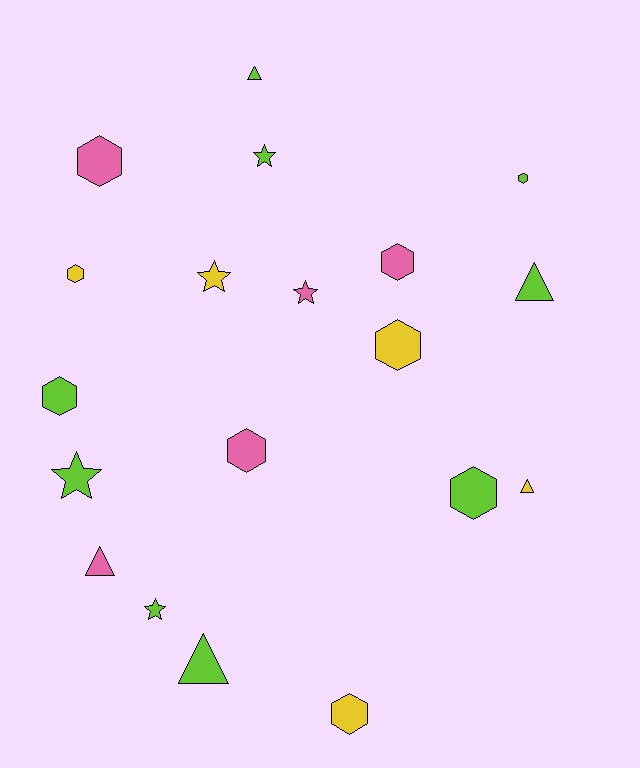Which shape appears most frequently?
Hexagon, with 9 objects.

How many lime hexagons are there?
There are 3 lime hexagons.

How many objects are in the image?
There are 19 objects.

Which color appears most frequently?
Lime, with 9 objects.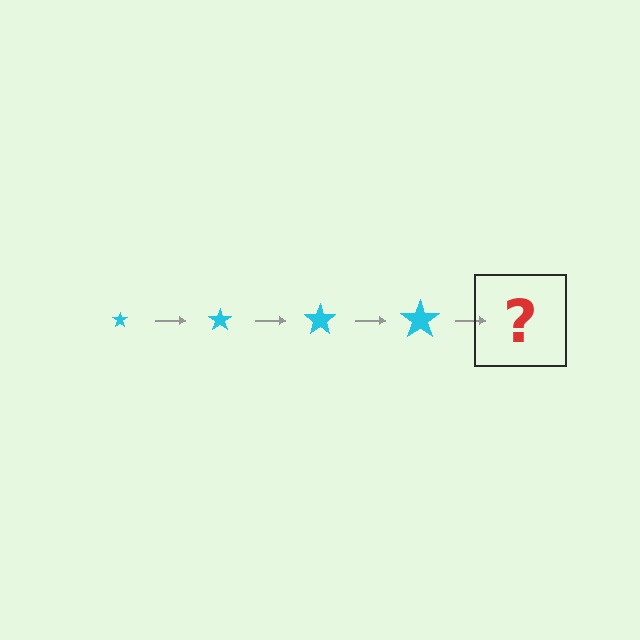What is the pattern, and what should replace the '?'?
The pattern is that the star gets progressively larger each step. The '?' should be a cyan star, larger than the previous one.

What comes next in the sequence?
The next element should be a cyan star, larger than the previous one.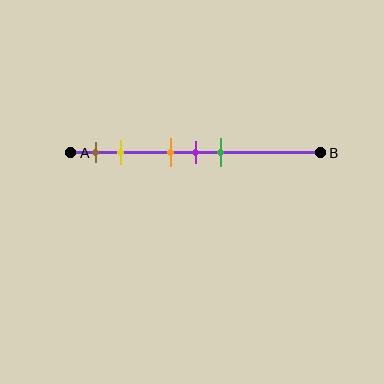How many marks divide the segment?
There are 5 marks dividing the segment.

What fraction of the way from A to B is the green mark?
The green mark is approximately 60% (0.6) of the way from A to B.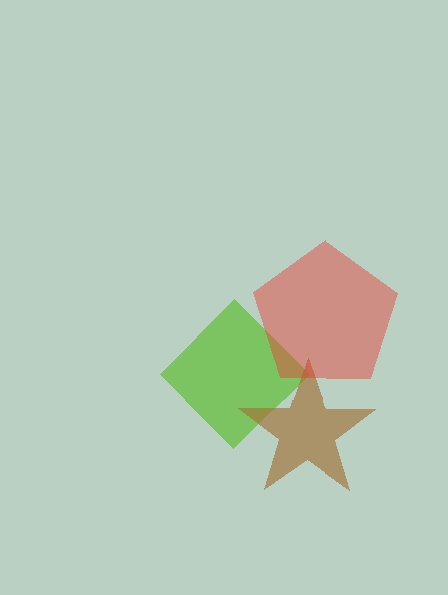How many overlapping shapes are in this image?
There are 3 overlapping shapes in the image.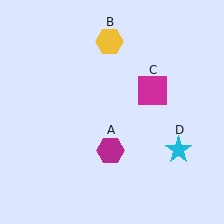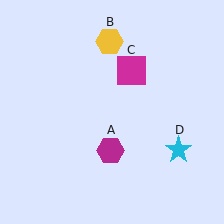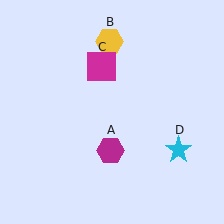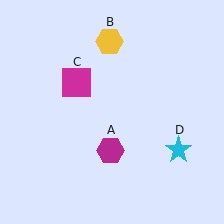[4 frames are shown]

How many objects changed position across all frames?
1 object changed position: magenta square (object C).